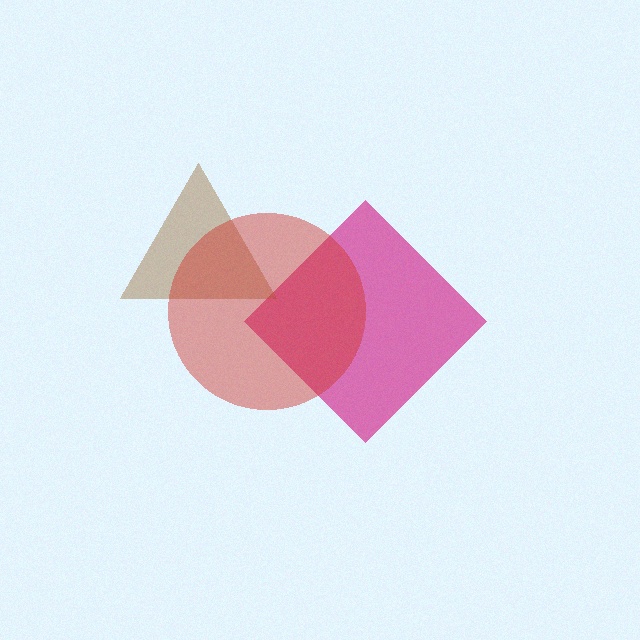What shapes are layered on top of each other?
The layered shapes are: a magenta diamond, a brown triangle, a red circle.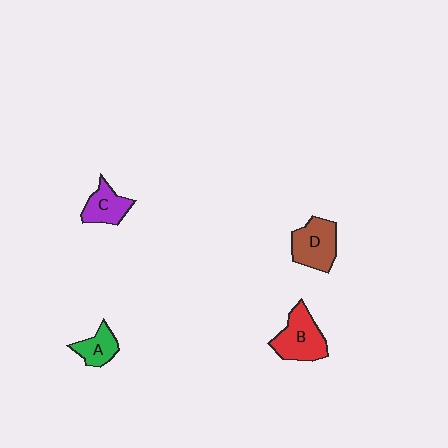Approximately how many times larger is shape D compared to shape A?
Approximately 1.6 times.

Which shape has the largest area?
Shape B (red).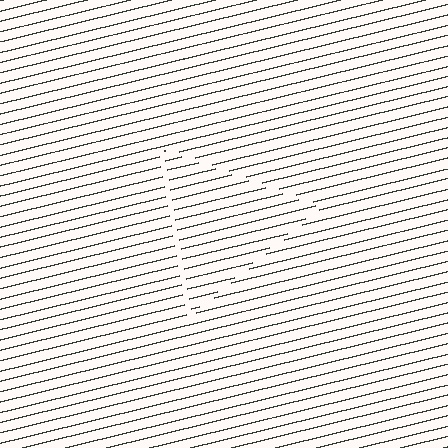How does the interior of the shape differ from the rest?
The interior of the shape contains the same grating, shifted by half a period — the contour is defined by the phase discontinuity where line-ends from the inner and outer gratings abut.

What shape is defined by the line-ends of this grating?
An illusory triangle. The interior of the shape contains the same grating, shifted by half a period — the contour is defined by the phase discontinuity where line-ends from the inner and outer gratings abut.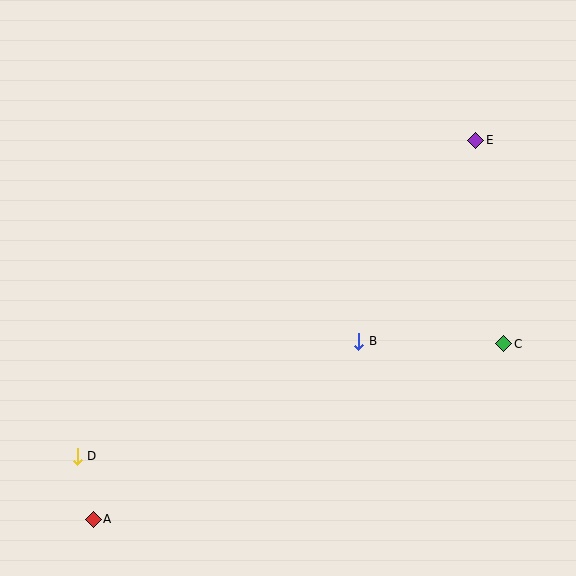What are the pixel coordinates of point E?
Point E is at (476, 140).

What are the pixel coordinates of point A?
Point A is at (93, 519).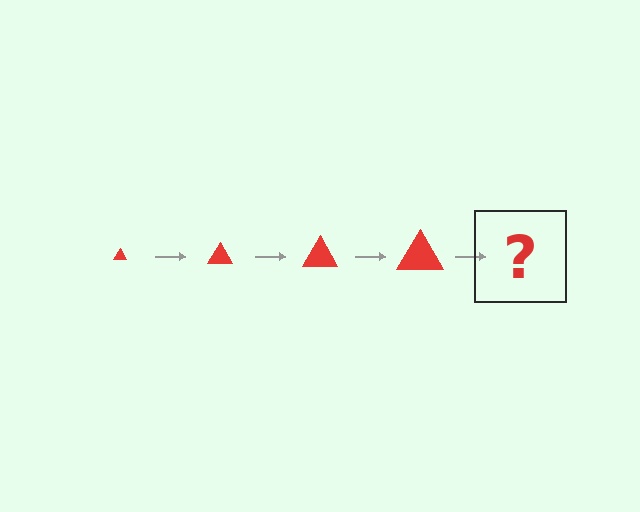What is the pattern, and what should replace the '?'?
The pattern is that the triangle gets progressively larger each step. The '?' should be a red triangle, larger than the previous one.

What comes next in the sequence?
The next element should be a red triangle, larger than the previous one.